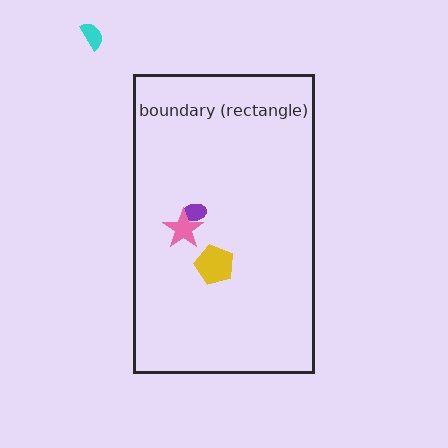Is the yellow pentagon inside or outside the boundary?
Inside.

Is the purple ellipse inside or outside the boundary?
Inside.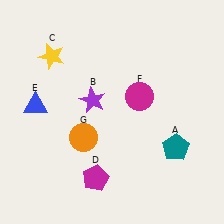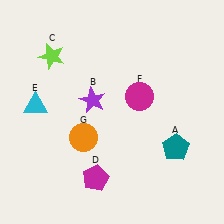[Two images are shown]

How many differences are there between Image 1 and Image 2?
There are 2 differences between the two images.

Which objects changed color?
C changed from yellow to lime. E changed from blue to cyan.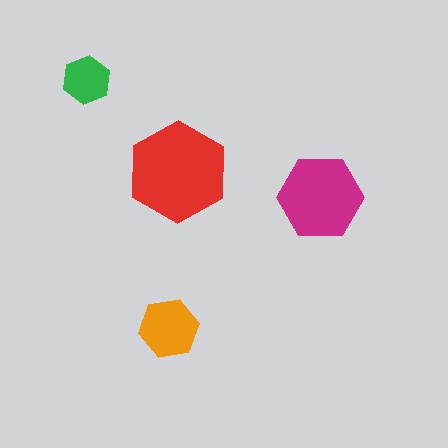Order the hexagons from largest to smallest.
the red one, the magenta one, the orange one, the green one.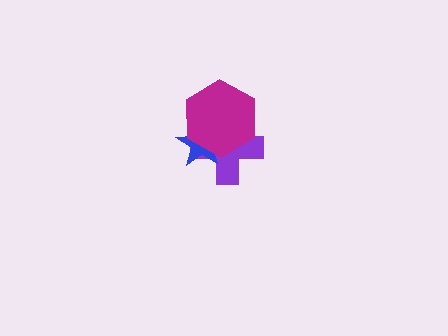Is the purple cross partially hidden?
Yes, it is partially covered by another shape.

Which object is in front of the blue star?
The magenta hexagon is in front of the blue star.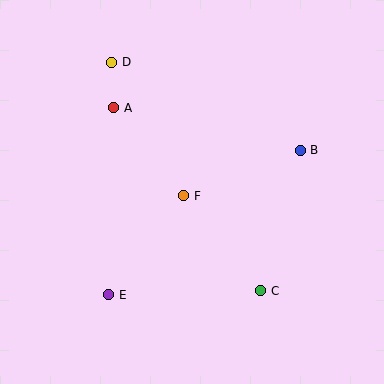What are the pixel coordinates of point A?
Point A is at (114, 108).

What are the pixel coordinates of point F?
Point F is at (184, 196).